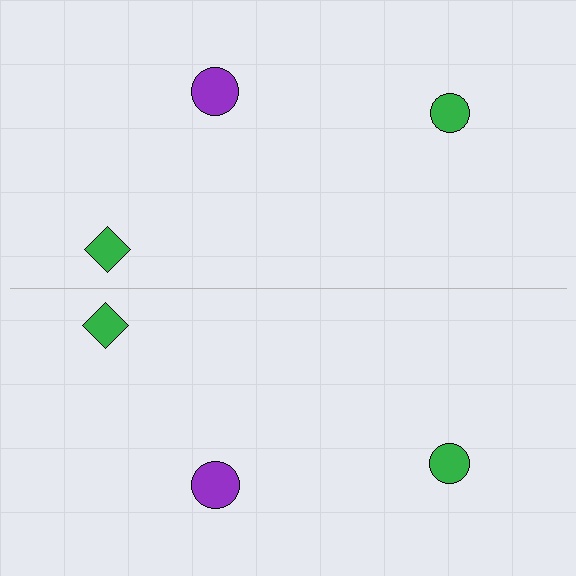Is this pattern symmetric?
Yes, this pattern has bilateral (reflection) symmetry.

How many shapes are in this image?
There are 6 shapes in this image.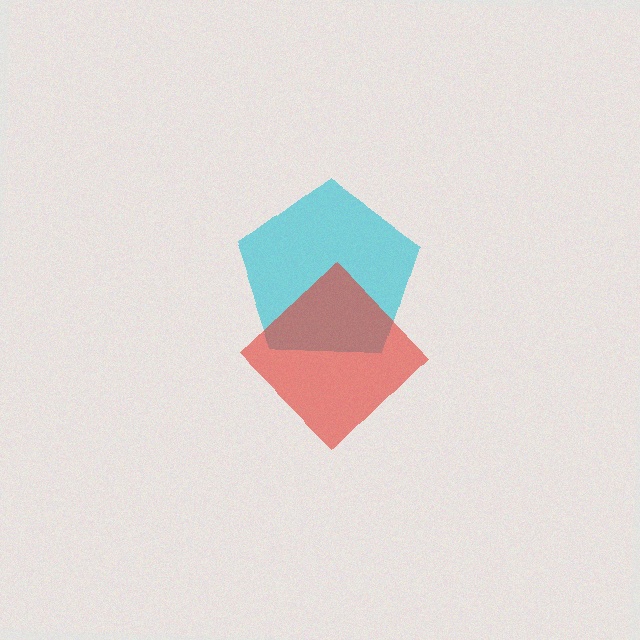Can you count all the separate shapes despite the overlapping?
Yes, there are 2 separate shapes.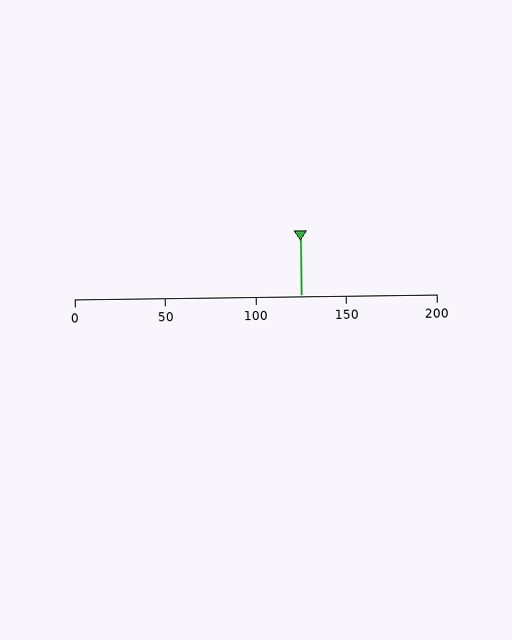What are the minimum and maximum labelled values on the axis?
The axis runs from 0 to 200.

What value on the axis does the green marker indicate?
The marker indicates approximately 125.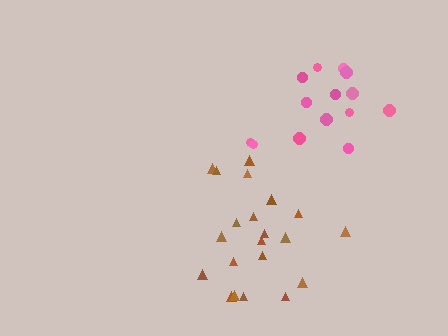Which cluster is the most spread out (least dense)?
Brown.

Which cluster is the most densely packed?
Pink.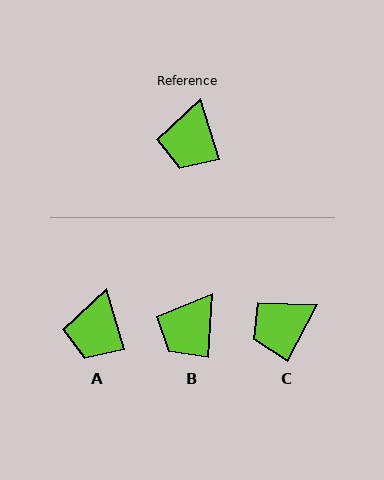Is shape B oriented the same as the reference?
No, it is off by about 21 degrees.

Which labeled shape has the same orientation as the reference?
A.